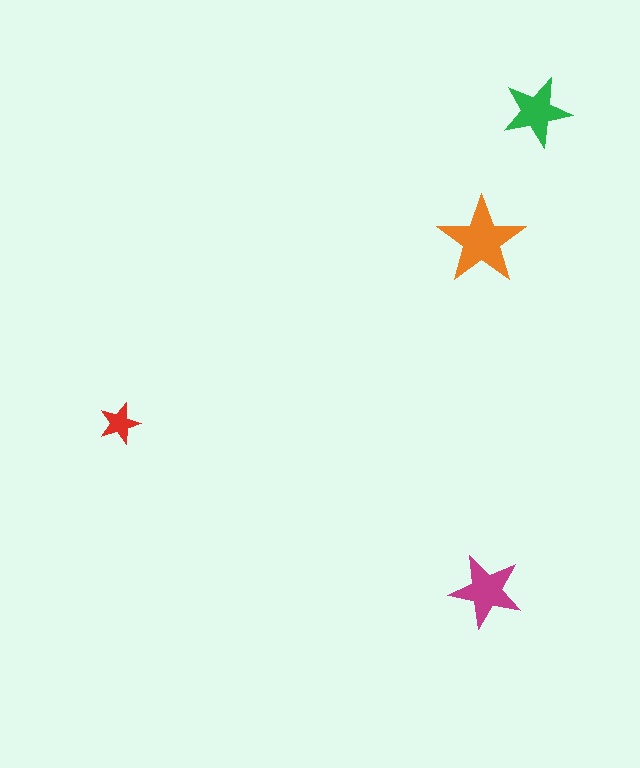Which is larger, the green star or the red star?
The green one.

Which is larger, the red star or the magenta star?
The magenta one.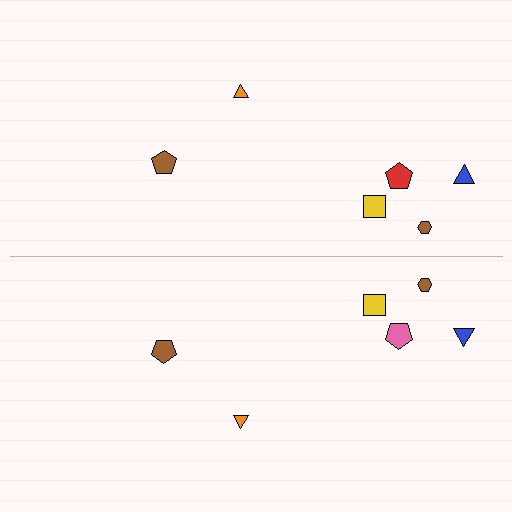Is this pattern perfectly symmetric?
No, the pattern is not perfectly symmetric. The pink pentagon on the bottom side breaks the symmetry — its mirror counterpart is red.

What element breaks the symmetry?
The pink pentagon on the bottom side breaks the symmetry — its mirror counterpart is red.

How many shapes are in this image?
There are 12 shapes in this image.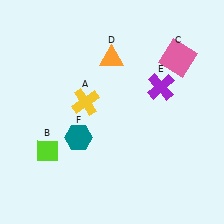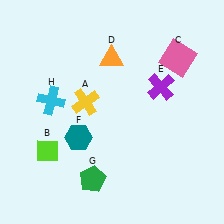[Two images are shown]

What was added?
A green pentagon (G), a cyan cross (H) were added in Image 2.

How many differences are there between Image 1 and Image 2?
There are 2 differences between the two images.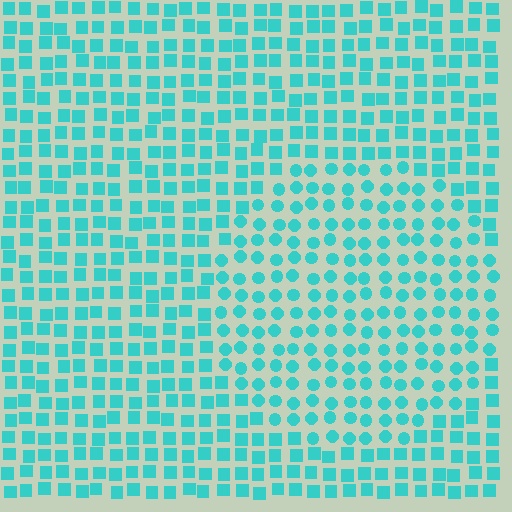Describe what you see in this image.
The image is filled with small cyan elements arranged in a uniform grid. A circle-shaped region contains circles, while the surrounding area contains squares. The boundary is defined purely by the change in element shape.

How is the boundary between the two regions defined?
The boundary is defined by a change in element shape: circles inside vs. squares outside. All elements share the same color and spacing.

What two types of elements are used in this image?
The image uses circles inside the circle region and squares outside it.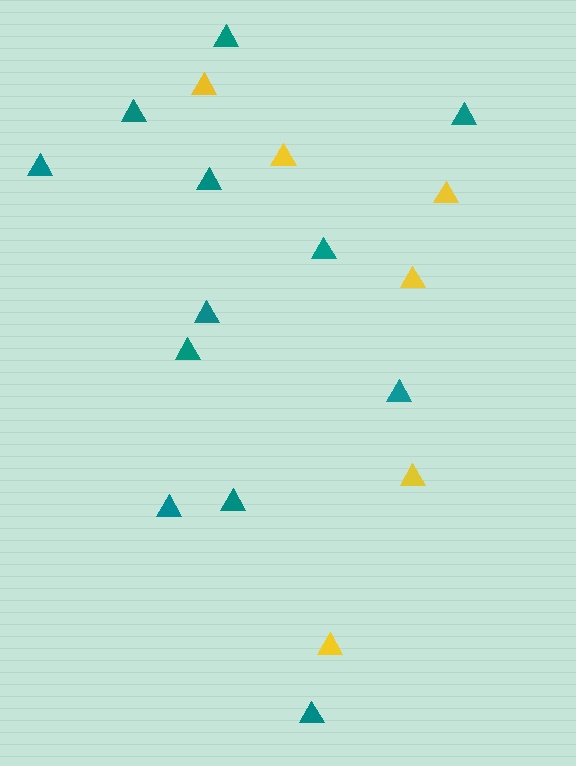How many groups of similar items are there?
There are 2 groups: one group of yellow triangles (6) and one group of teal triangles (12).